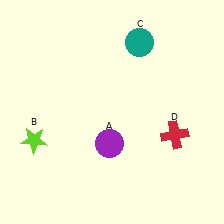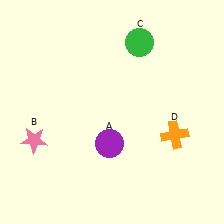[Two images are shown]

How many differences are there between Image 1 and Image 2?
There are 3 differences between the two images.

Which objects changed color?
B changed from lime to pink. C changed from teal to green. D changed from red to orange.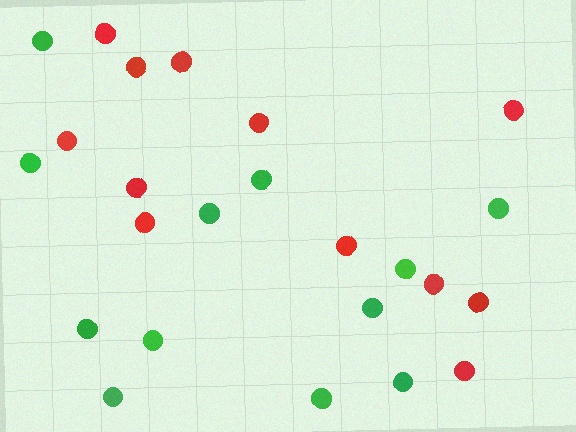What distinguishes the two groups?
There are 2 groups: one group of red circles (12) and one group of green circles (12).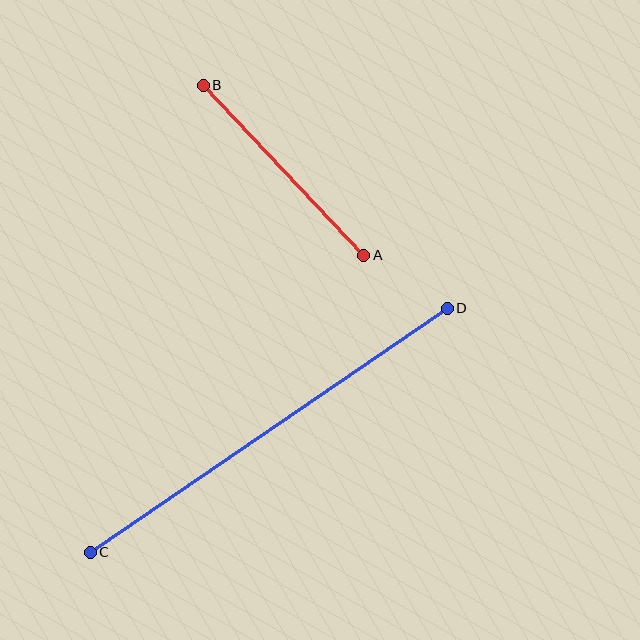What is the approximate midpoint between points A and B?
The midpoint is at approximately (284, 170) pixels.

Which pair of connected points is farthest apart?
Points C and D are farthest apart.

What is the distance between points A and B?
The distance is approximately 234 pixels.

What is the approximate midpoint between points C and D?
The midpoint is at approximately (269, 430) pixels.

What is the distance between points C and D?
The distance is approximately 433 pixels.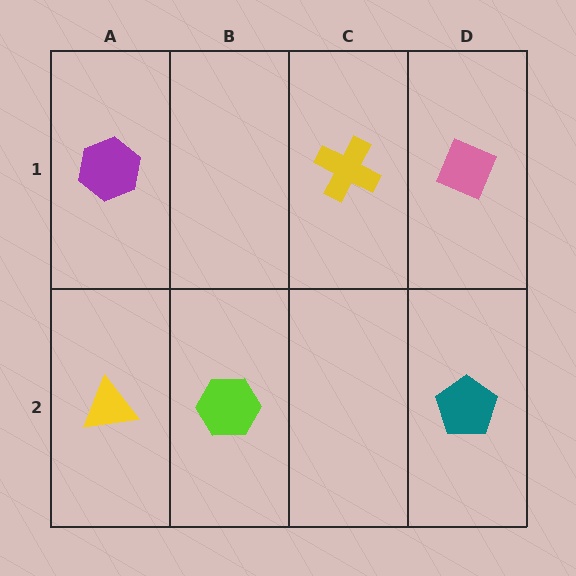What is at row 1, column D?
A pink diamond.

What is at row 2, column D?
A teal pentagon.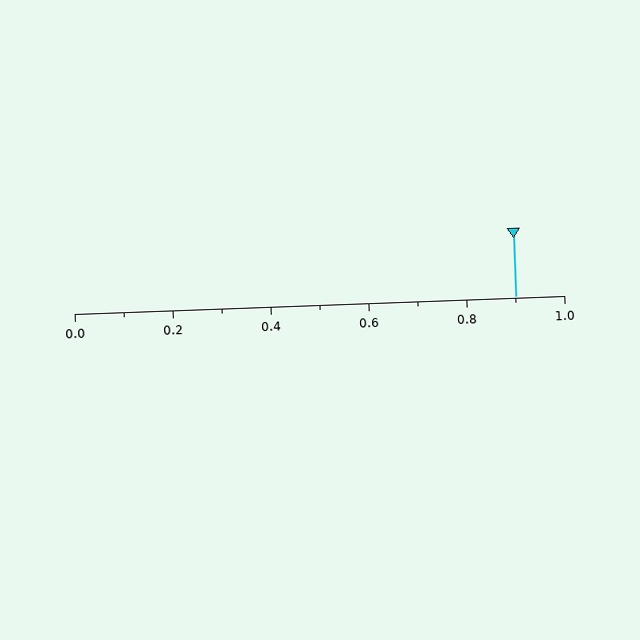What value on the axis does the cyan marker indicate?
The marker indicates approximately 0.9.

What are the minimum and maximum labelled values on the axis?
The axis runs from 0.0 to 1.0.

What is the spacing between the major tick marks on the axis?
The major ticks are spaced 0.2 apart.